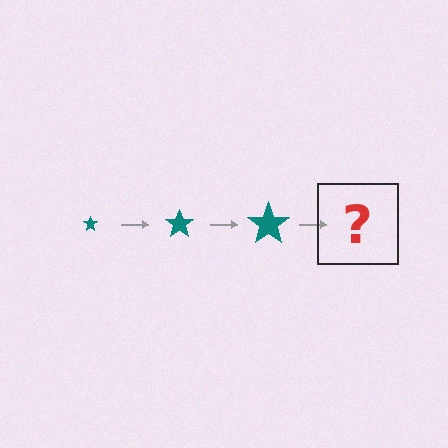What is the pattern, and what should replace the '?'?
The pattern is that the star gets progressively larger each step. The '?' should be a teal star, larger than the previous one.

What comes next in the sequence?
The next element should be a teal star, larger than the previous one.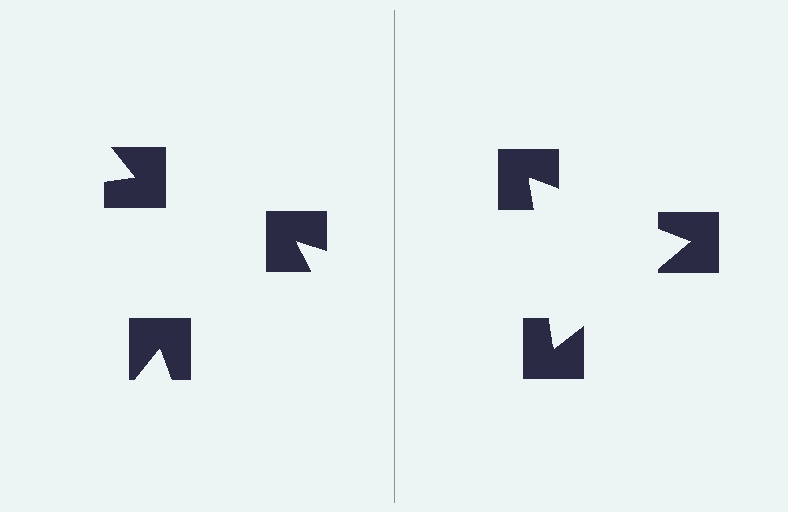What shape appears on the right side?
An illusory triangle.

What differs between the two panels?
The notched squares are positioned identically on both sides; only the wedge orientations differ. On the right they align to a triangle; on the left they are misaligned.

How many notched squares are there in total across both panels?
6 — 3 on each side.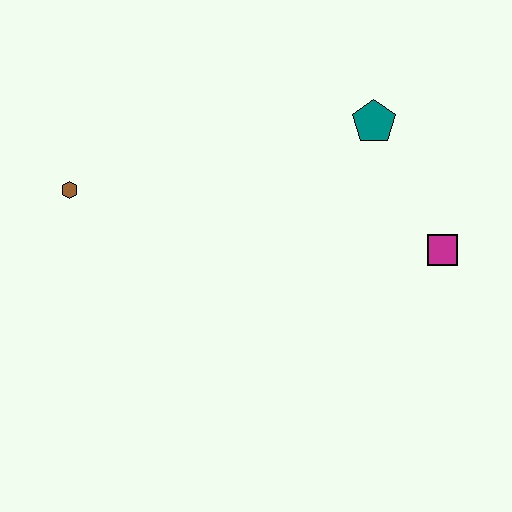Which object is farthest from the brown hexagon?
The magenta square is farthest from the brown hexagon.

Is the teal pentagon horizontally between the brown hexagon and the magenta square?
Yes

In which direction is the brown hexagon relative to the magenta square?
The brown hexagon is to the left of the magenta square.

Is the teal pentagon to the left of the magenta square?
Yes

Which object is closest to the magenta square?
The teal pentagon is closest to the magenta square.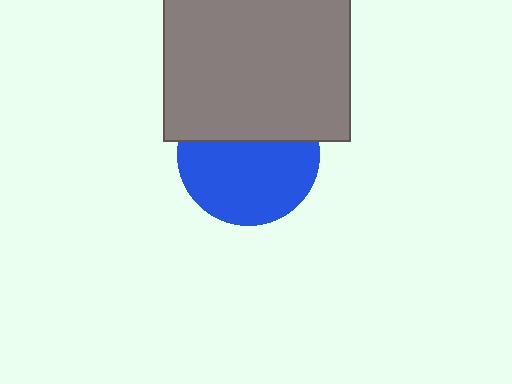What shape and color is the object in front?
The object in front is a gray rectangle.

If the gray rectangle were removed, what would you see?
You would see the complete blue circle.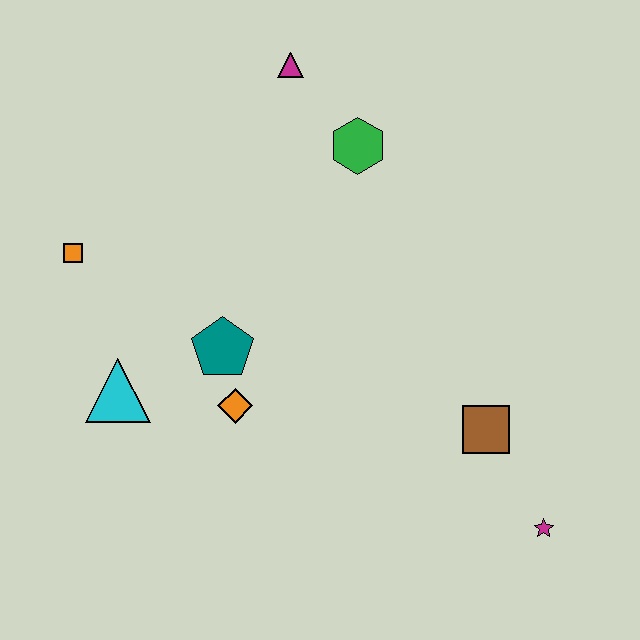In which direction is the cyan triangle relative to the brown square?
The cyan triangle is to the left of the brown square.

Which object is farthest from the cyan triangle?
The magenta star is farthest from the cyan triangle.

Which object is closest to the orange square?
The cyan triangle is closest to the orange square.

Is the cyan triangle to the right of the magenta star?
No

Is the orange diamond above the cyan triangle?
No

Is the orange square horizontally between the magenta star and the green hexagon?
No